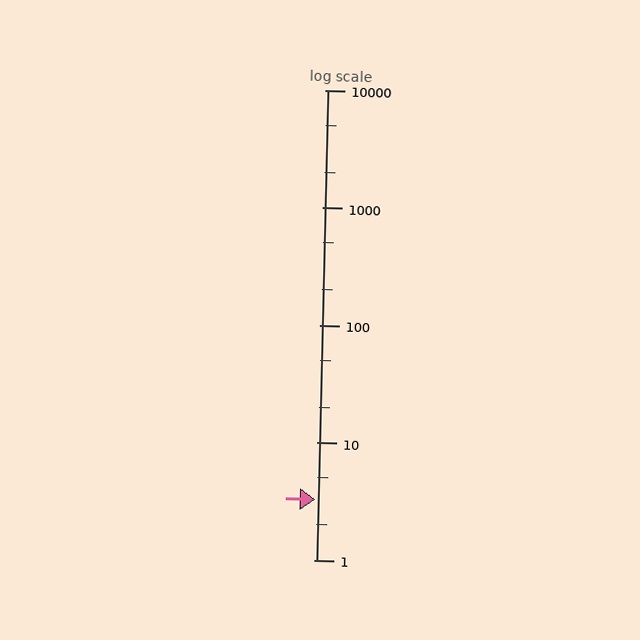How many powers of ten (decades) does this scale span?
The scale spans 4 decades, from 1 to 10000.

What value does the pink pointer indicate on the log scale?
The pointer indicates approximately 3.3.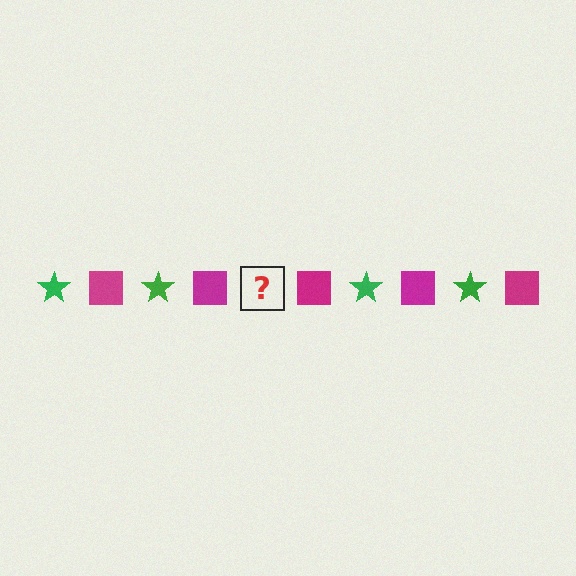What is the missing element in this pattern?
The missing element is a green star.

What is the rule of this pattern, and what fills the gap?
The rule is that the pattern alternates between green star and magenta square. The gap should be filled with a green star.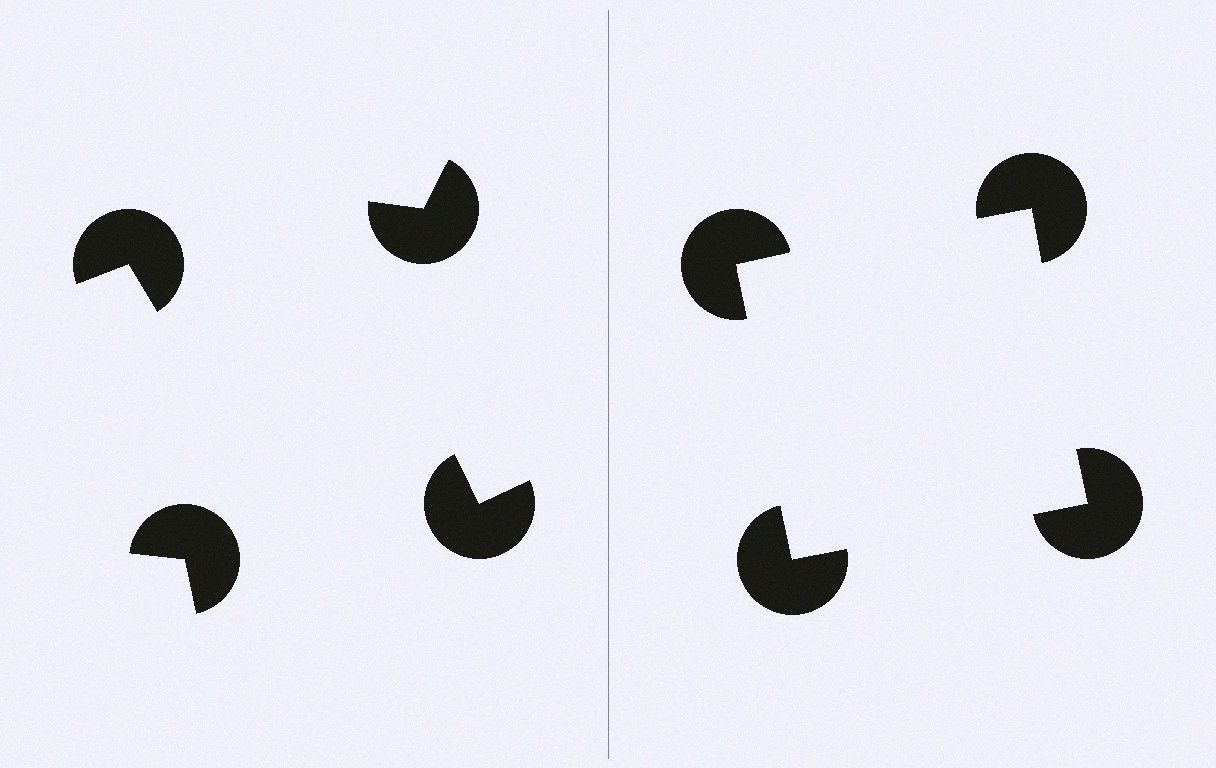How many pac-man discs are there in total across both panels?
8 — 4 on each side.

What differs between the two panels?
The pac-man discs are positioned identically on both sides; only the wedge orientations differ. On the right they align to a square; on the left they are misaligned.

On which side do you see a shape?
An illusory square appears on the right side. On the left side the wedge cuts are rotated, so no coherent shape forms.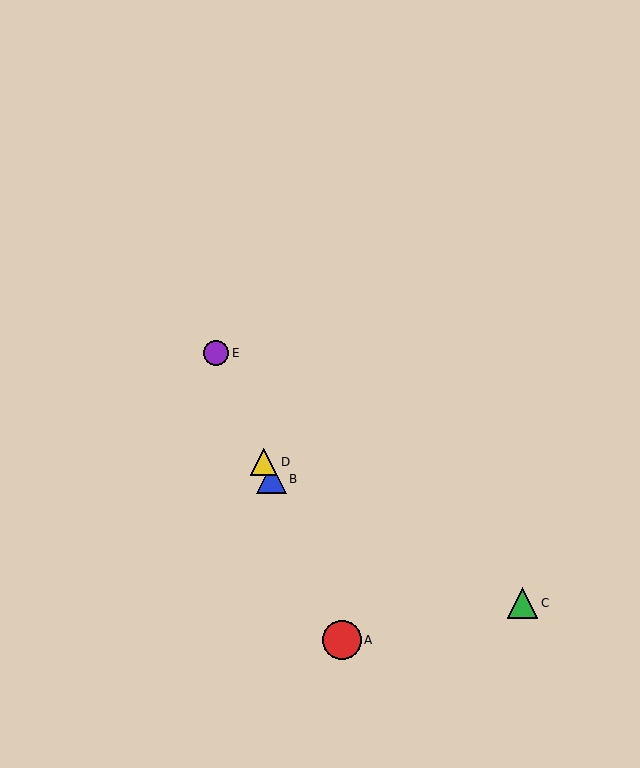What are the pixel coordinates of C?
Object C is at (523, 603).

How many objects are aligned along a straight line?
4 objects (A, B, D, E) are aligned along a straight line.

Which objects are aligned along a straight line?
Objects A, B, D, E are aligned along a straight line.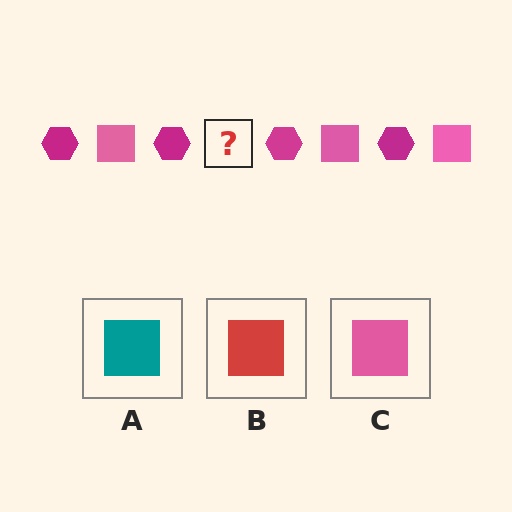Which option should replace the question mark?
Option C.